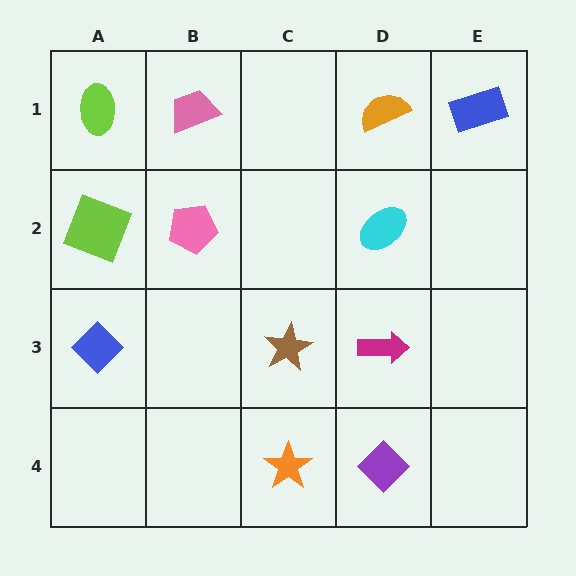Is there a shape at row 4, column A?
No, that cell is empty.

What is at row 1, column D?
An orange semicircle.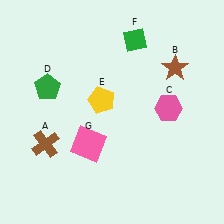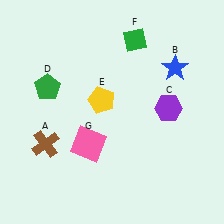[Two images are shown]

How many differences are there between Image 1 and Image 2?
There are 2 differences between the two images.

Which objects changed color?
B changed from brown to blue. C changed from pink to purple.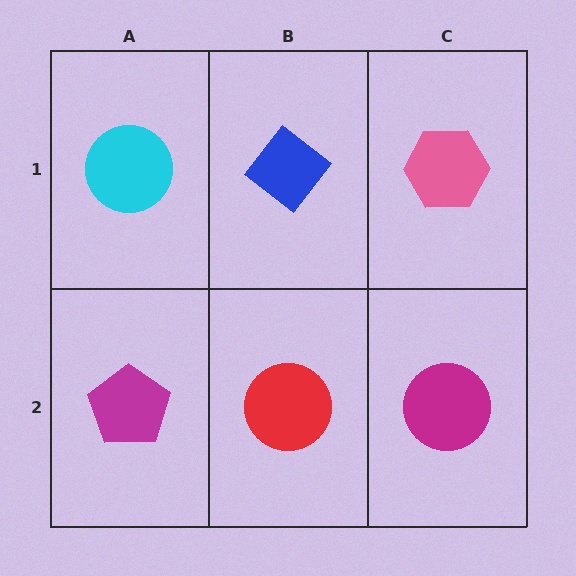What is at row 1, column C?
A pink hexagon.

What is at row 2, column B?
A red circle.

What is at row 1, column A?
A cyan circle.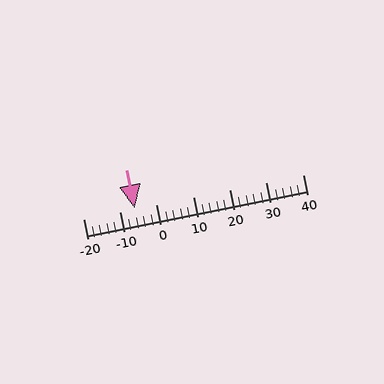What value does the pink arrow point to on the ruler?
The pink arrow points to approximately -6.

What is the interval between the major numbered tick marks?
The major tick marks are spaced 10 units apart.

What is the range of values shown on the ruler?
The ruler shows values from -20 to 40.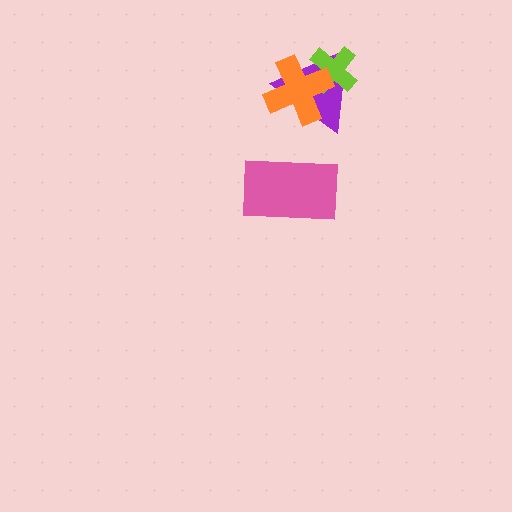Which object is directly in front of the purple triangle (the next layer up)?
The lime cross is directly in front of the purple triangle.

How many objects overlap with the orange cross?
2 objects overlap with the orange cross.